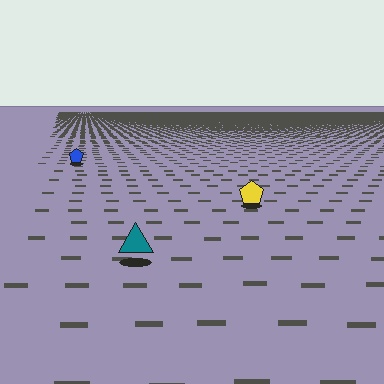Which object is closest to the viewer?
The teal triangle is closest. The texture marks near it are larger and more spread out.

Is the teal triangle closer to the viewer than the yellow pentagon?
Yes. The teal triangle is closer — you can tell from the texture gradient: the ground texture is coarser near it.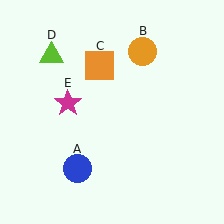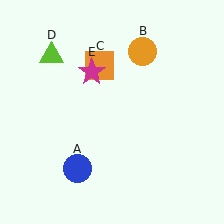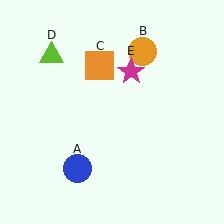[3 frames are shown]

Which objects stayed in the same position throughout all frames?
Blue circle (object A) and orange circle (object B) and orange square (object C) and lime triangle (object D) remained stationary.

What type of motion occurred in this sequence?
The magenta star (object E) rotated clockwise around the center of the scene.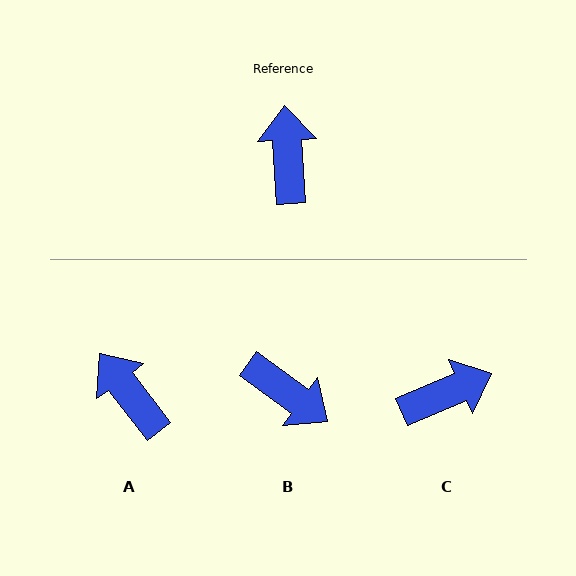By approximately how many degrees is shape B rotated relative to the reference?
Approximately 129 degrees clockwise.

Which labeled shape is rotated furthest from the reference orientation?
B, about 129 degrees away.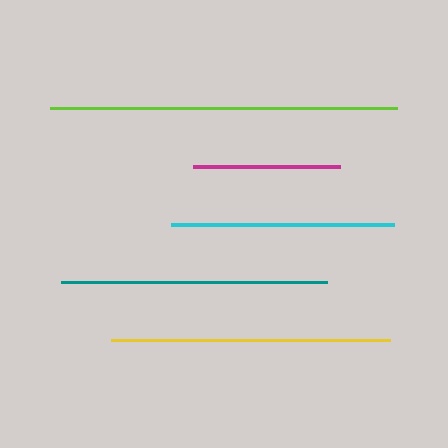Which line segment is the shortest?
The magenta line is the shortest at approximately 146 pixels.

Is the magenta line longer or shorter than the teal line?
The teal line is longer than the magenta line.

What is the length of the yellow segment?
The yellow segment is approximately 279 pixels long.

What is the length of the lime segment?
The lime segment is approximately 347 pixels long.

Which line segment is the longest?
The lime line is the longest at approximately 347 pixels.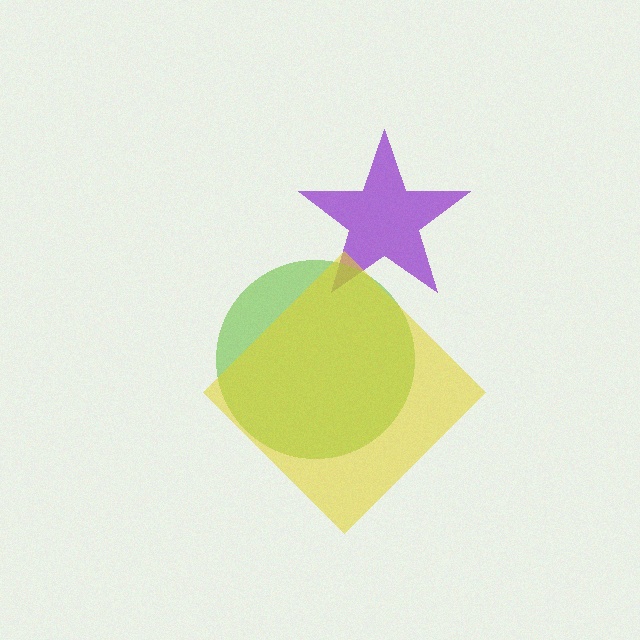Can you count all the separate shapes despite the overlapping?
Yes, there are 3 separate shapes.